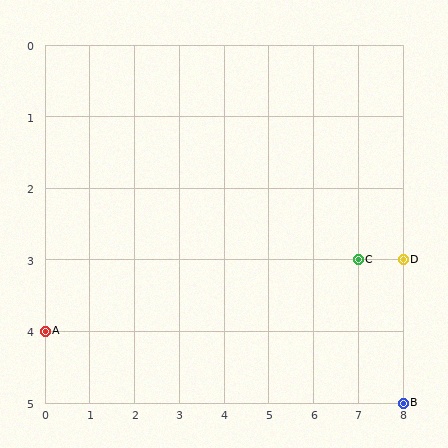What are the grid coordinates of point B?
Point B is at grid coordinates (8, 5).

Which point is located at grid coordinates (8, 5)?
Point B is at (8, 5).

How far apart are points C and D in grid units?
Points C and D are 1 column apart.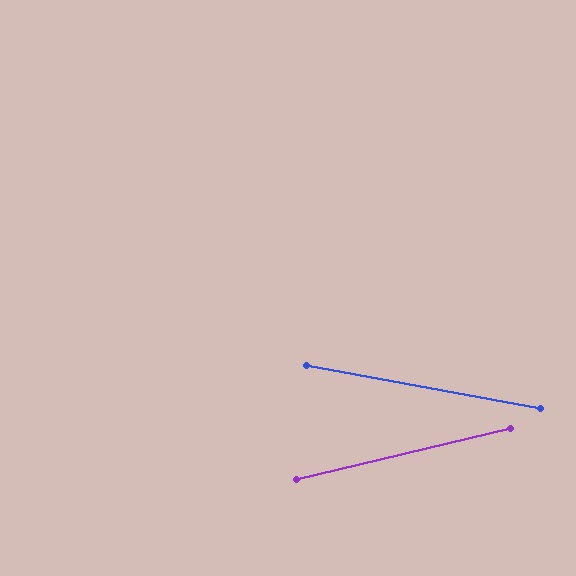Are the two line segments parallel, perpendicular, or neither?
Neither parallel nor perpendicular — they differ by about 24°.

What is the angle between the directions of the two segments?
Approximately 24 degrees.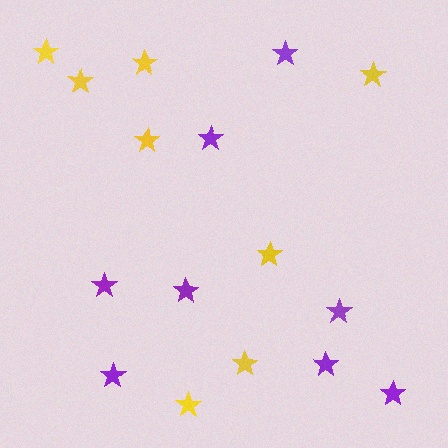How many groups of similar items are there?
There are 2 groups: one group of yellow stars (8) and one group of purple stars (8).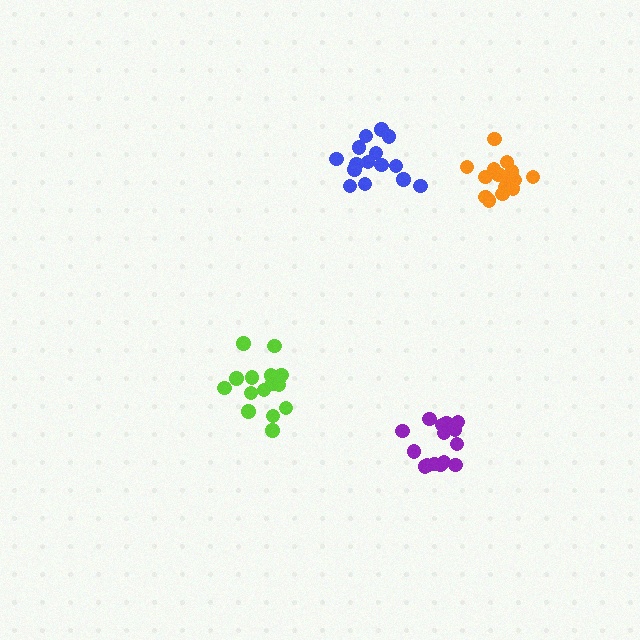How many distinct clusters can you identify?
There are 4 distinct clusters.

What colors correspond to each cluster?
The clusters are colored: lime, orange, purple, blue.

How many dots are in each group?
Group 1: 16 dots, Group 2: 16 dots, Group 3: 15 dots, Group 4: 15 dots (62 total).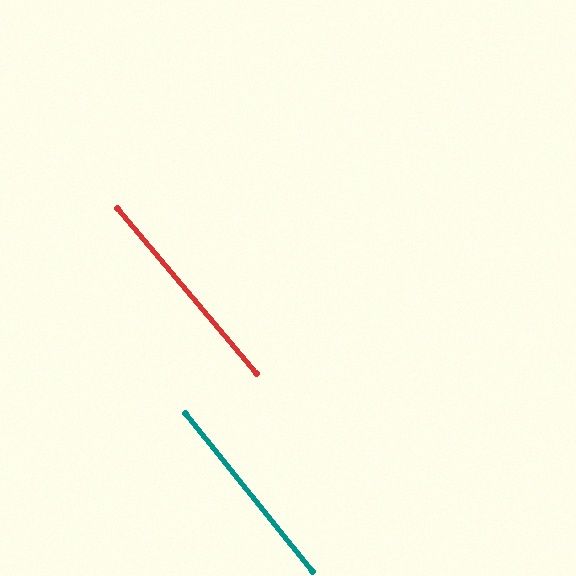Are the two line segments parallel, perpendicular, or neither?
Parallel — their directions differ by only 1.5°.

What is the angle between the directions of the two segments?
Approximately 2 degrees.